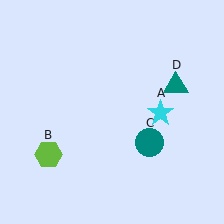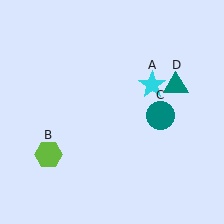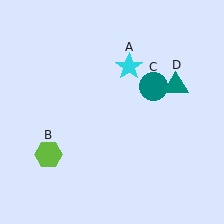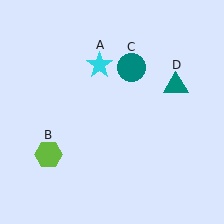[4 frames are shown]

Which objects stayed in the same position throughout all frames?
Lime hexagon (object B) and teal triangle (object D) remained stationary.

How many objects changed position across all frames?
2 objects changed position: cyan star (object A), teal circle (object C).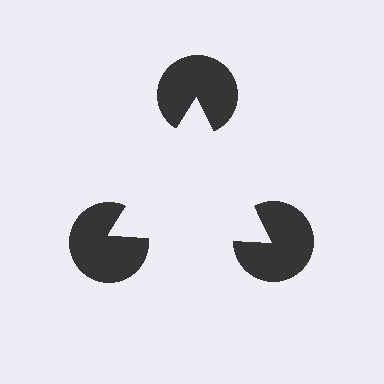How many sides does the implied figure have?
3 sides.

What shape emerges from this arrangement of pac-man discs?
An illusory triangle — its edges are inferred from the aligned wedge cuts in the pac-man discs, not physically drawn.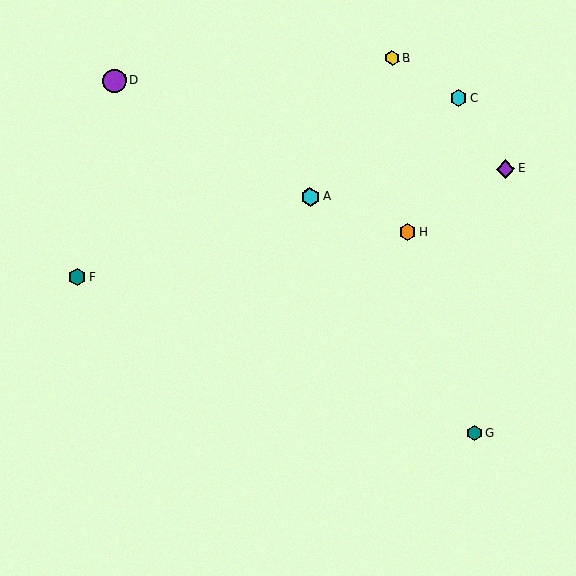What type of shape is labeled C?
Shape C is a cyan hexagon.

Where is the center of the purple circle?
The center of the purple circle is at (114, 81).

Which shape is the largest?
The purple circle (labeled D) is the largest.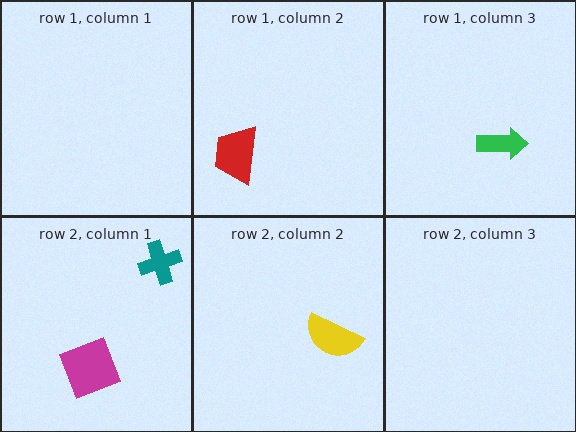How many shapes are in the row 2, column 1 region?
2.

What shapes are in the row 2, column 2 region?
The yellow semicircle.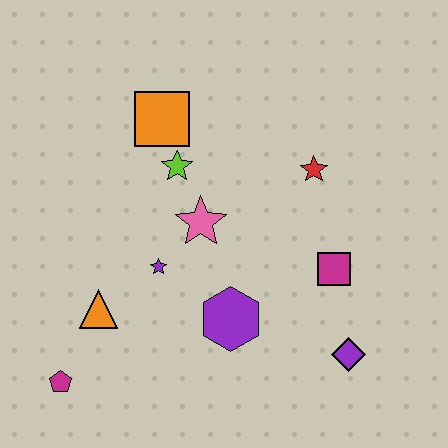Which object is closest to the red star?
The magenta square is closest to the red star.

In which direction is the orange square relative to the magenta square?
The orange square is to the left of the magenta square.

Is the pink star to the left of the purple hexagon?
Yes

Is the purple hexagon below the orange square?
Yes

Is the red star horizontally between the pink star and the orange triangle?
No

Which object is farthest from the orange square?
The purple diamond is farthest from the orange square.